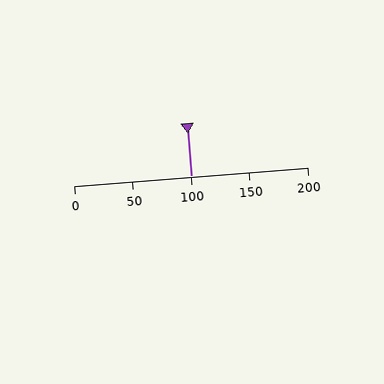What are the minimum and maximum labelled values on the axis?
The axis runs from 0 to 200.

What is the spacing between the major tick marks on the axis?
The major ticks are spaced 50 apart.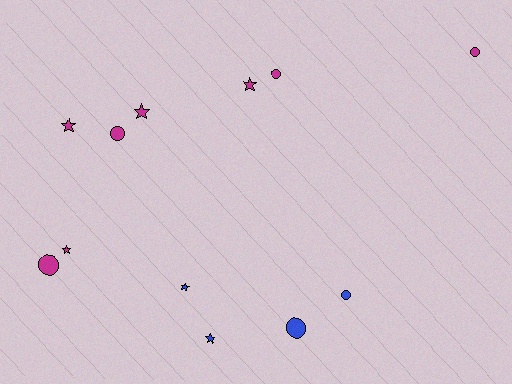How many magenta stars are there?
There are 4 magenta stars.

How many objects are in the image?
There are 12 objects.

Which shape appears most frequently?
Star, with 6 objects.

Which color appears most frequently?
Magenta, with 8 objects.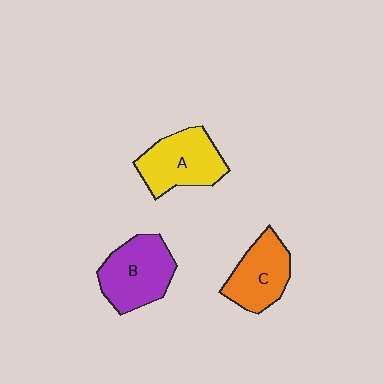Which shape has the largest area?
Shape B (purple).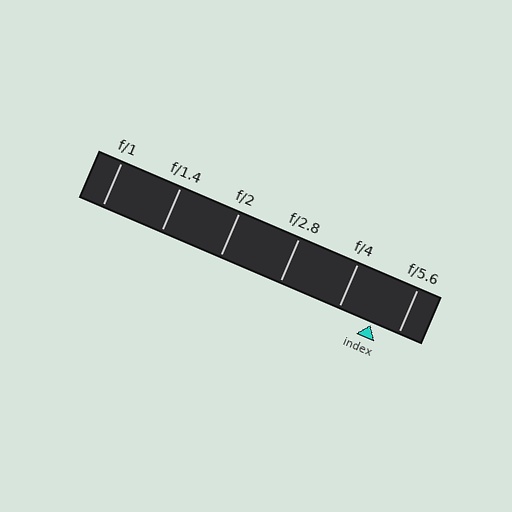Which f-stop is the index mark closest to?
The index mark is closest to f/5.6.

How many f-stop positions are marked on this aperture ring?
There are 6 f-stop positions marked.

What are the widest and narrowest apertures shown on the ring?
The widest aperture shown is f/1 and the narrowest is f/5.6.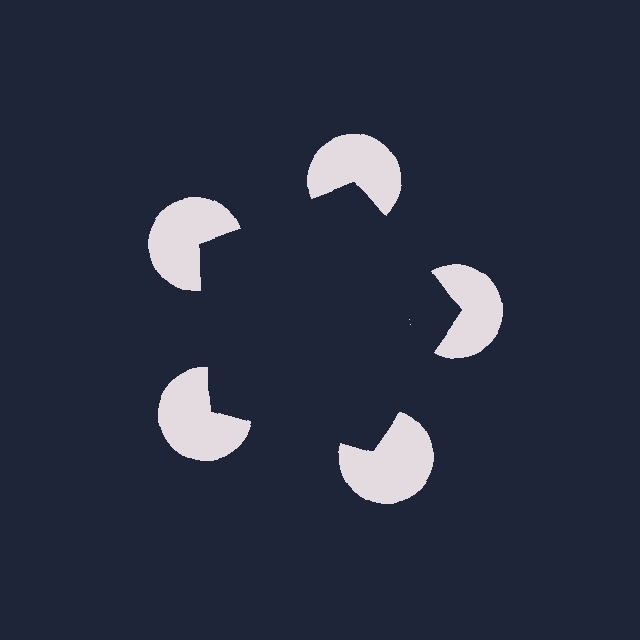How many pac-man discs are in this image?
There are 5 — one at each vertex of the illusory pentagon.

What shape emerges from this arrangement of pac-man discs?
An illusory pentagon — its edges are inferred from the aligned wedge cuts in the pac-man discs, not physically drawn.